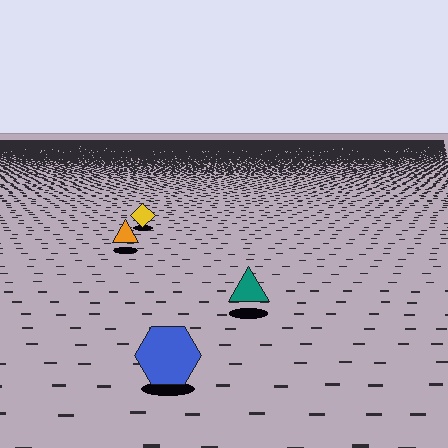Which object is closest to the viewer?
The blue hexagon is closest. The texture marks near it are larger and more spread out.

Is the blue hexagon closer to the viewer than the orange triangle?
Yes. The blue hexagon is closer — you can tell from the texture gradient: the ground texture is coarser near it.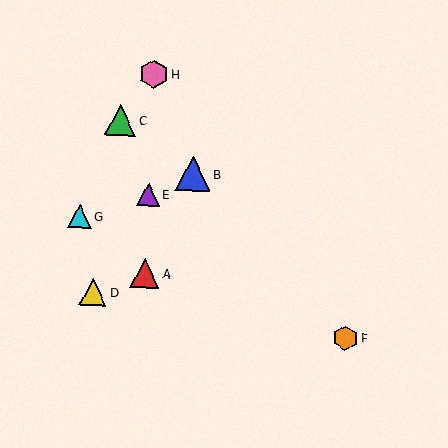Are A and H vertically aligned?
Yes, both are at x≈145.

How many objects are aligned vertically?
3 objects (A, E, H) are aligned vertically.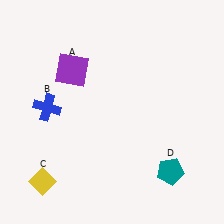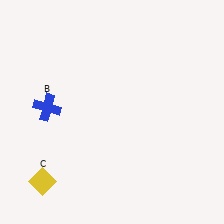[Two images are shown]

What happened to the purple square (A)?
The purple square (A) was removed in Image 2. It was in the top-left area of Image 1.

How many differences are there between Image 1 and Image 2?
There are 2 differences between the two images.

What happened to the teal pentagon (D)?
The teal pentagon (D) was removed in Image 2. It was in the bottom-right area of Image 1.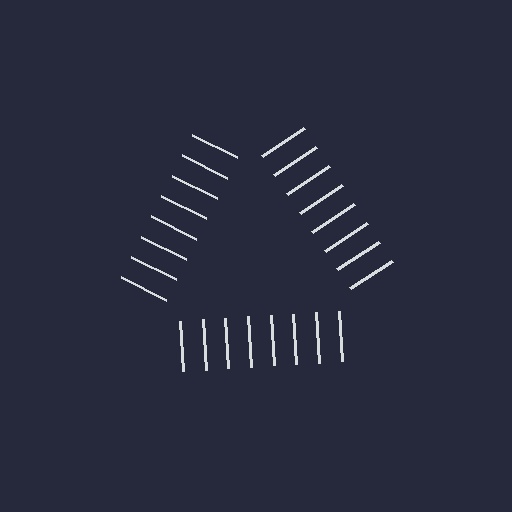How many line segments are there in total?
24 — 8 along each of the 3 edges.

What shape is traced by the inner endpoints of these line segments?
An illusory triangle — the line segments terminate on its edges but no continuous stroke is drawn.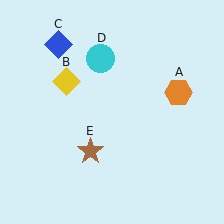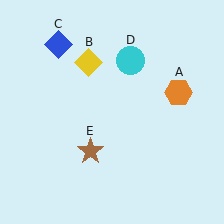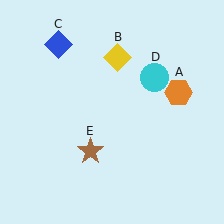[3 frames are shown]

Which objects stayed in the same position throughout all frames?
Orange hexagon (object A) and blue diamond (object C) and brown star (object E) remained stationary.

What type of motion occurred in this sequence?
The yellow diamond (object B), cyan circle (object D) rotated clockwise around the center of the scene.